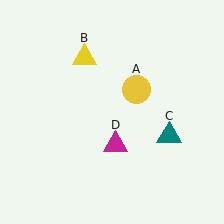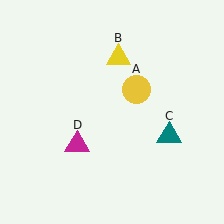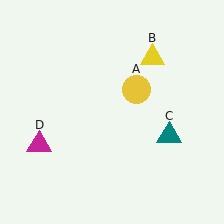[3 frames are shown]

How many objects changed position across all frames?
2 objects changed position: yellow triangle (object B), magenta triangle (object D).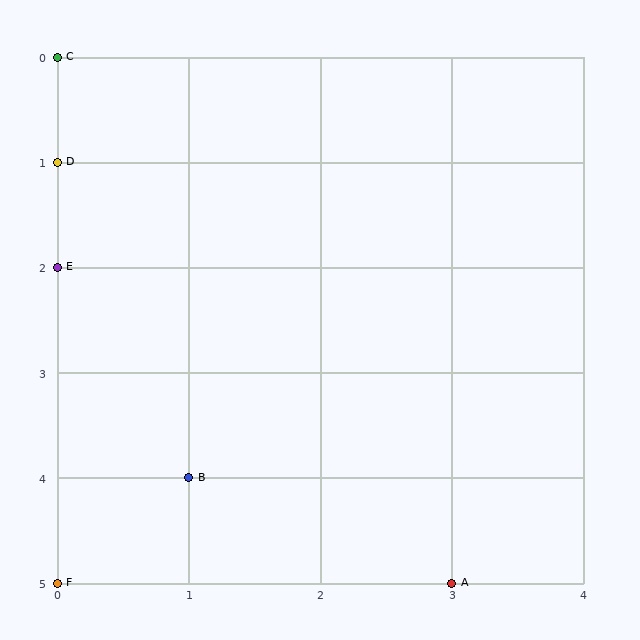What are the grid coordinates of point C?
Point C is at grid coordinates (0, 0).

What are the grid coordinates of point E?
Point E is at grid coordinates (0, 2).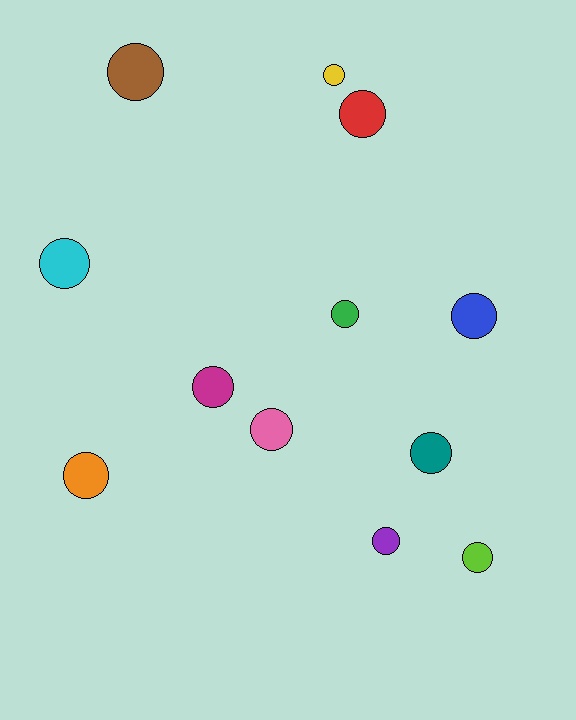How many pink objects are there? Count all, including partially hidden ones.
There is 1 pink object.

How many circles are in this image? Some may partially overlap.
There are 12 circles.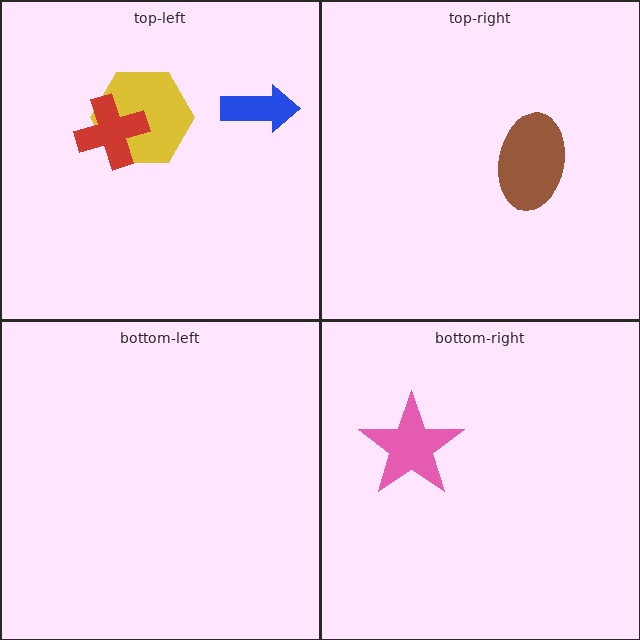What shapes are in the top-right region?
The brown ellipse.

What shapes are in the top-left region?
The yellow hexagon, the blue arrow, the red cross.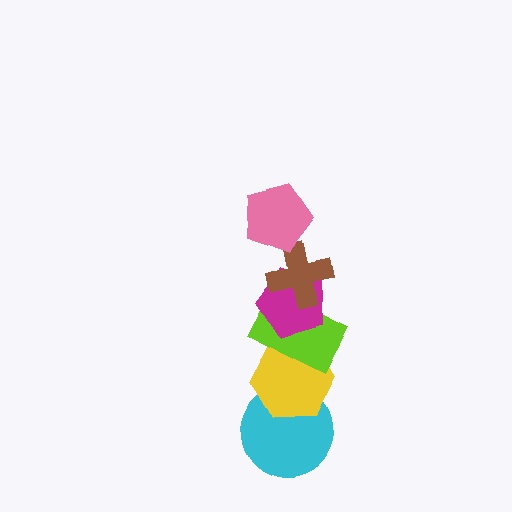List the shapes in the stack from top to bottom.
From top to bottom: the pink pentagon, the brown cross, the magenta pentagon, the lime rectangle, the yellow hexagon, the cyan circle.